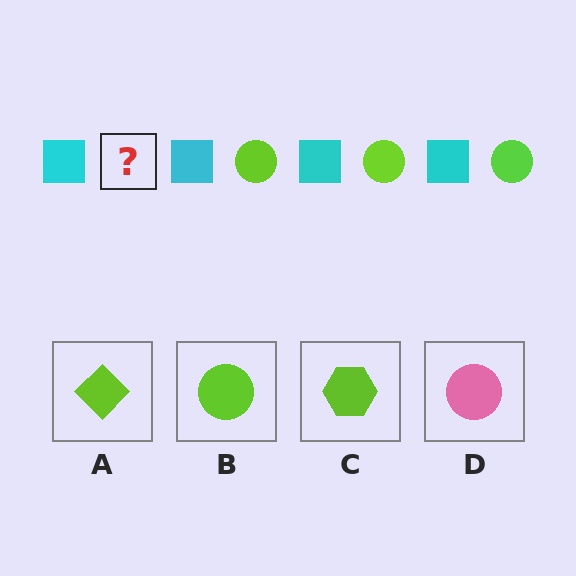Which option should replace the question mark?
Option B.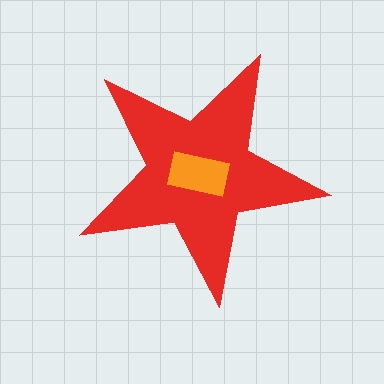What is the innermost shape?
The orange rectangle.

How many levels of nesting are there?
2.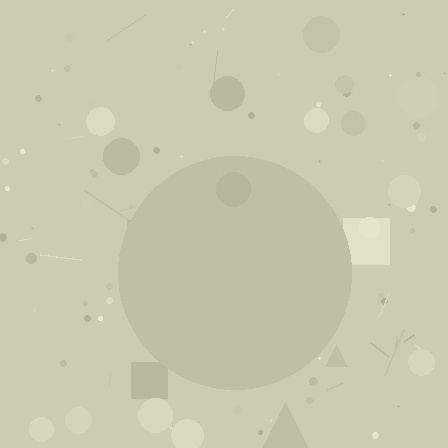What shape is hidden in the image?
A circle is hidden in the image.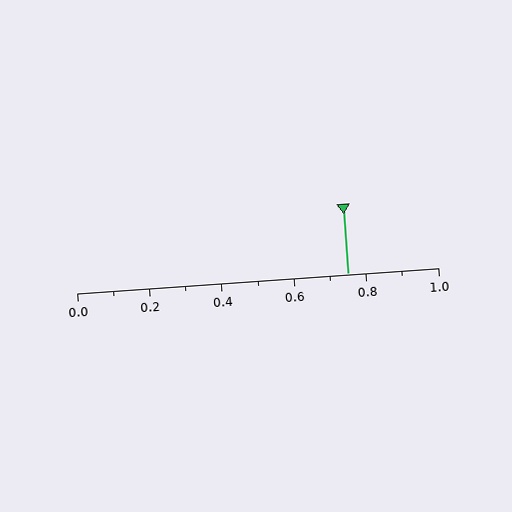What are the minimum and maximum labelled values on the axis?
The axis runs from 0.0 to 1.0.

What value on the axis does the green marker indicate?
The marker indicates approximately 0.75.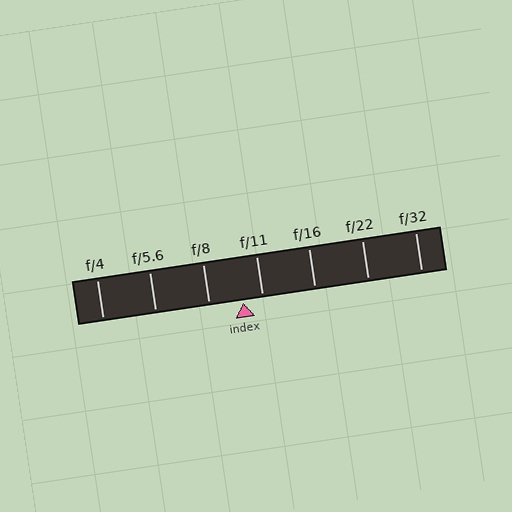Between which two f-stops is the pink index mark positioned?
The index mark is between f/8 and f/11.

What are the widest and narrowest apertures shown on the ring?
The widest aperture shown is f/4 and the narrowest is f/32.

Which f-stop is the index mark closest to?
The index mark is closest to f/11.